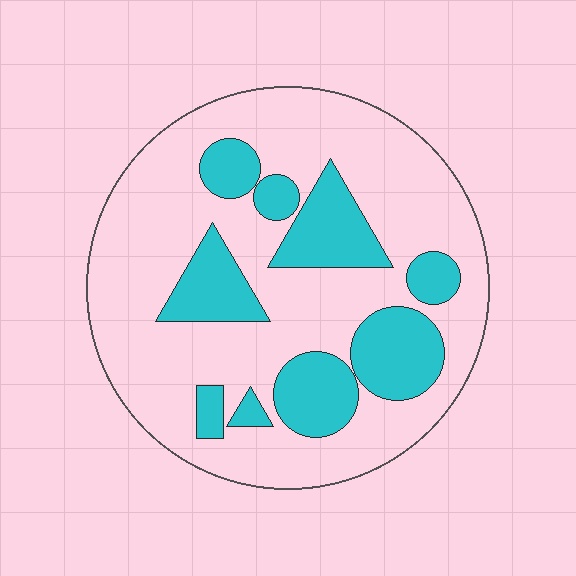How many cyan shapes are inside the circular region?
9.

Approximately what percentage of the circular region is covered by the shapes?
Approximately 30%.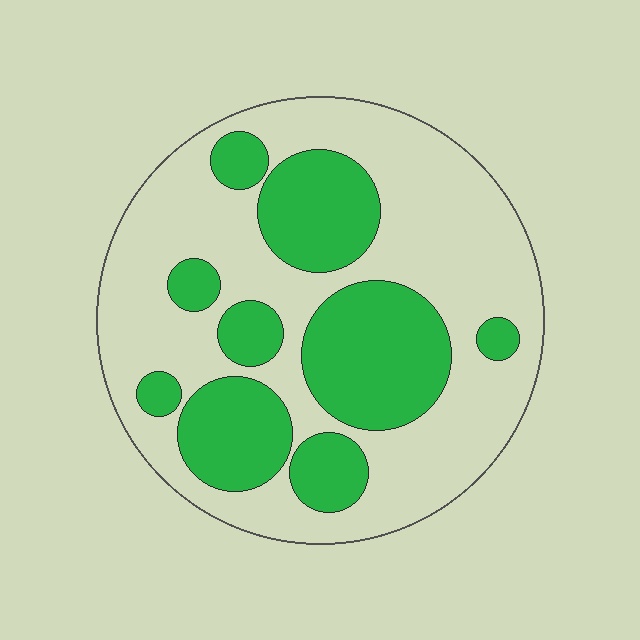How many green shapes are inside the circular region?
9.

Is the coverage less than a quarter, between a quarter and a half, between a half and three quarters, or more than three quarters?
Between a quarter and a half.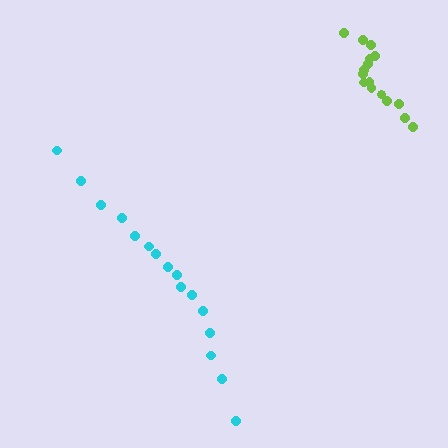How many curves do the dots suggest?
There are 2 distinct paths.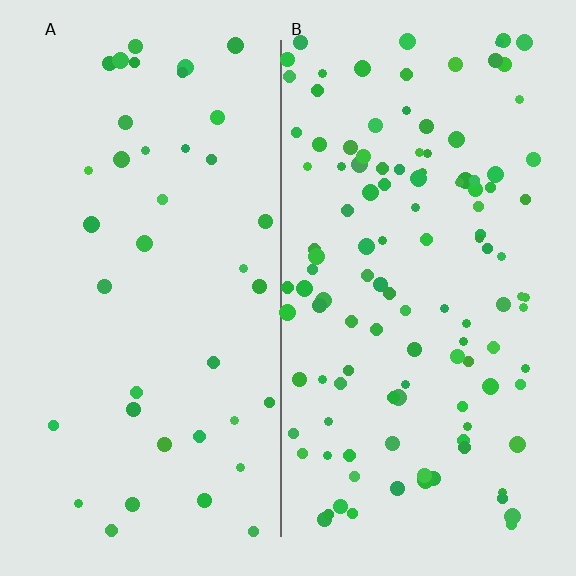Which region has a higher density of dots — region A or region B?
B (the right).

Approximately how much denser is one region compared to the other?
Approximately 3.0× — region B over region A.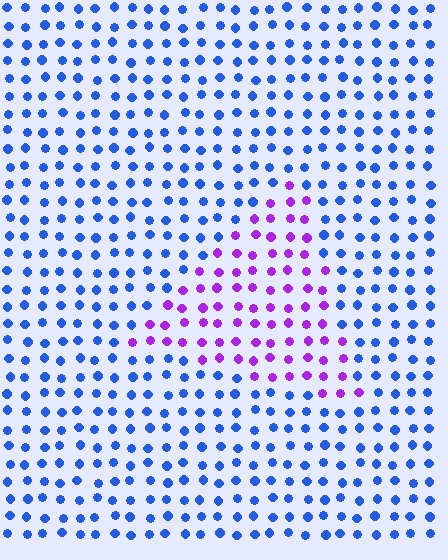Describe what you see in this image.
The image is filled with small blue elements in a uniform arrangement. A triangle-shaped region is visible where the elements are tinted to a slightly different hue, forming a subtle color boundary.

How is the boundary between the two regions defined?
The boundary is defined purely by a slight shift in hue (about 61 degrees). Spacing, size, and orientation are identical on both sides.